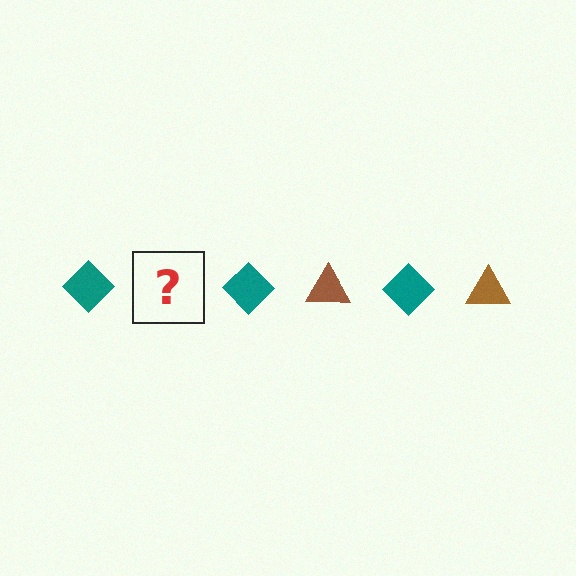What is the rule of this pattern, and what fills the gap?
The rule is that the pattern alternates between teal diamond and brown triangle. The gap should be filled with a brown triangle.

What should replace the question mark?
The question mark should be replaced with a brown triangle.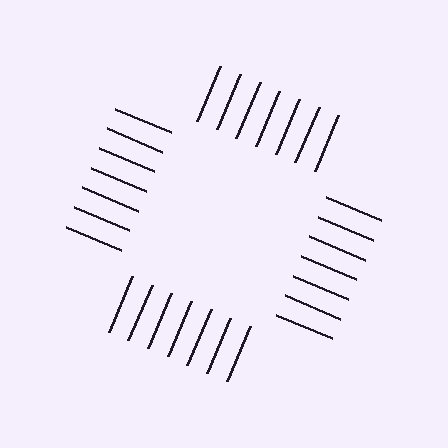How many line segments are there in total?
28 — 7 along each of the 4 edges.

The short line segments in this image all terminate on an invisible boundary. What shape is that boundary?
An illusory square — the line segments terminate on its edges but no continuous stroke is drawn.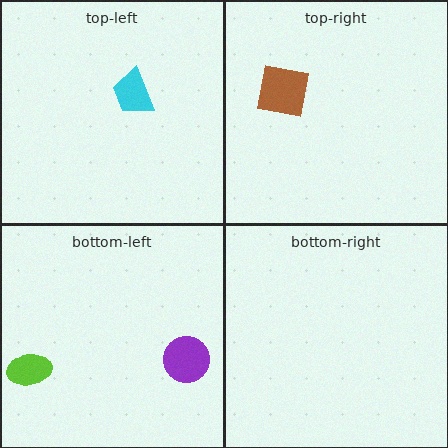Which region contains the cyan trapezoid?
The top-left region.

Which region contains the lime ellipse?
The bottom-left region.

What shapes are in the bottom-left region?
The lime ellipse, the purple circle.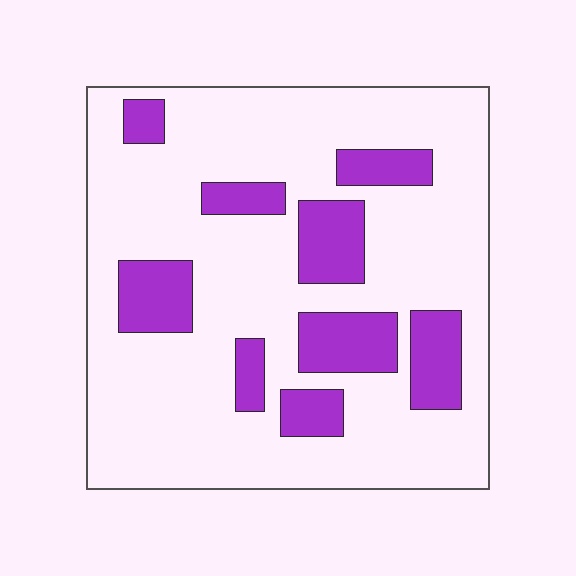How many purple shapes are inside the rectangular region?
9.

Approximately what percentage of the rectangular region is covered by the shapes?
Approximately 20%.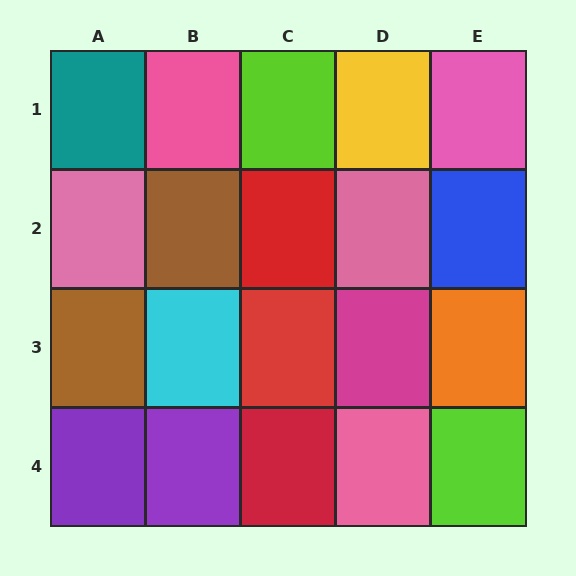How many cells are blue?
1 cell is blue.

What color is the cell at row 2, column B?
Brown.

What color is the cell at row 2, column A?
Pink.